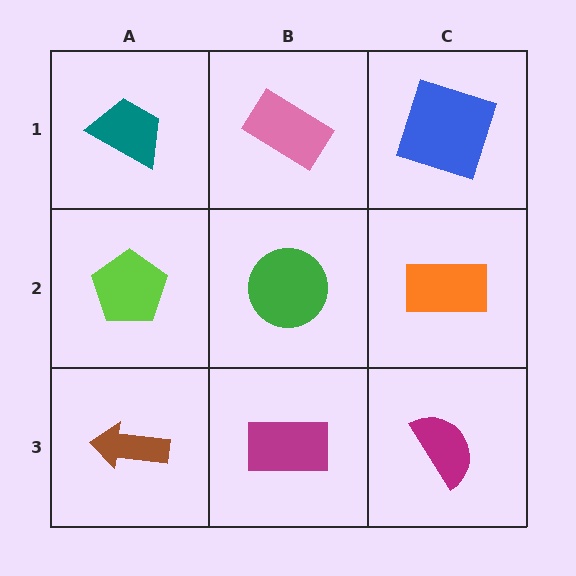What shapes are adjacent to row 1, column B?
A green circle (row 2, column B), a teal trapezoid (row 1, column A), a blue square (row 1, column C).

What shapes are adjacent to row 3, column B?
A green circle (row 2, column B), a brown arrow (row 3, column A), a magenta semicircle (row 3, column C).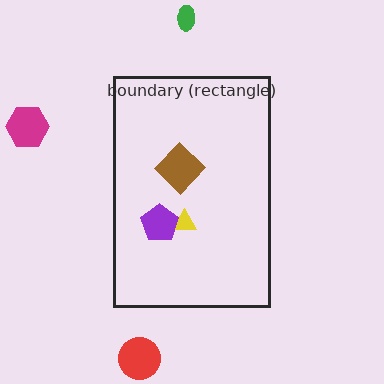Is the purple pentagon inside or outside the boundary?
Inside.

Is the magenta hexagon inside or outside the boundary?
Outside.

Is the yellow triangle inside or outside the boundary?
Inside.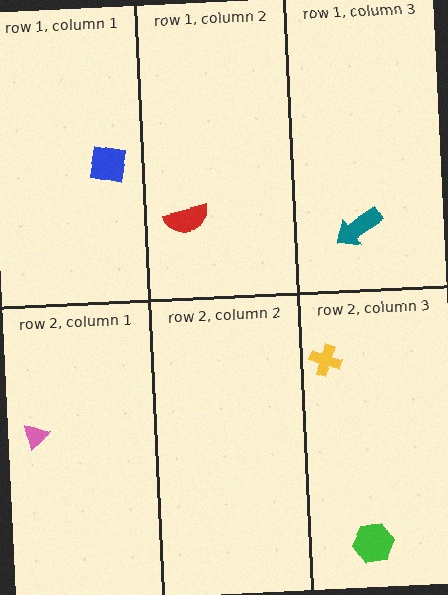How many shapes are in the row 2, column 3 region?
2.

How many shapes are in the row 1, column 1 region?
1.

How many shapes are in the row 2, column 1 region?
1.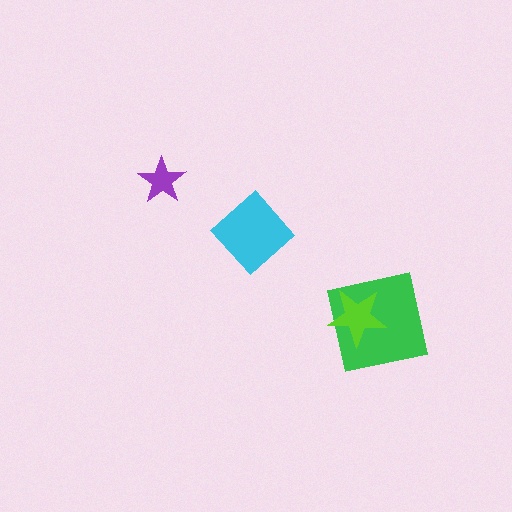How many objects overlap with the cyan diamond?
0 objects overlap with the cyan diamond.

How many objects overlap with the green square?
1 object overlaps with the green square.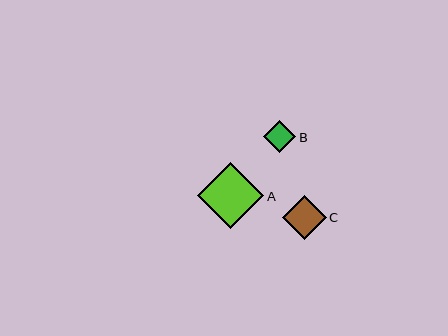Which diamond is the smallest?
Diamond B is the smallest with a size of approximately 32 pixels.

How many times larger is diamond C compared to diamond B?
Diamond C is approximately 1.4 times the size of diamond B.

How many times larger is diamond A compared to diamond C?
Diamond A is approximately 1.5 times the size of diamond C.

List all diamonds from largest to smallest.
From largest to smallest: A, C, B.